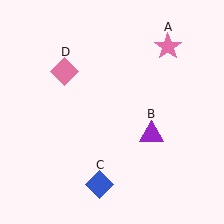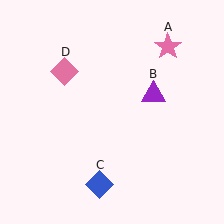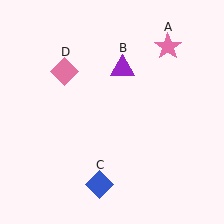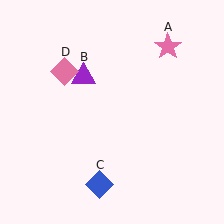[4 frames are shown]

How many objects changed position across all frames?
1 object changed position: purple triangle (object B).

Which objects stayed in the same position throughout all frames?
Pink star (object A) and blue diamond (object C) and pink diamond (object D) remained stationary.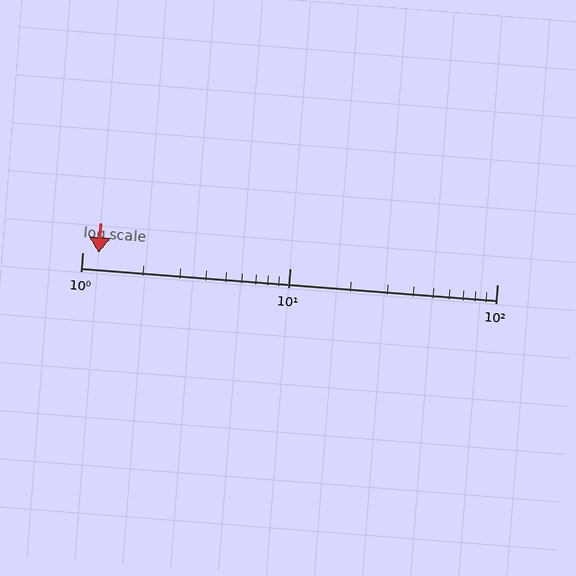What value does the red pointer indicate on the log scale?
The pointer indicates approximately 1.2.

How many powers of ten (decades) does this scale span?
The scale spans 2 decades, from 1 to 100.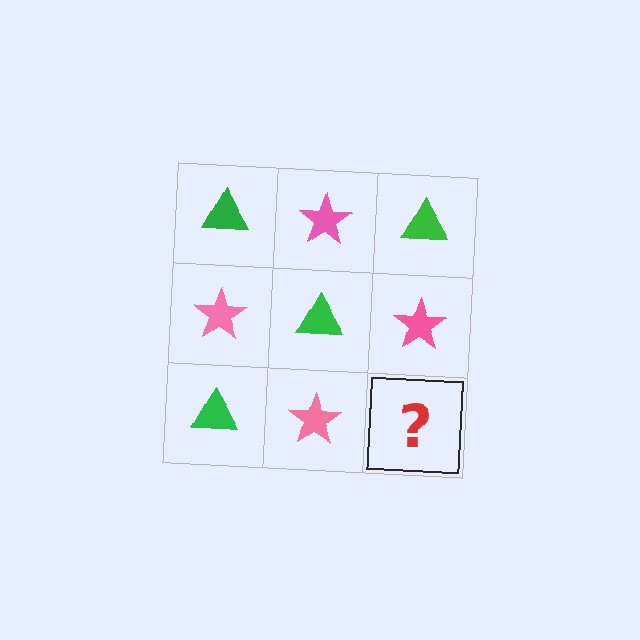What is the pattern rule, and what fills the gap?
The rule is that it alternates green triangle and pink star in a checkerboard pattern. The gap should be filled with a green triangle.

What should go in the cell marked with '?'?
The missing cell should contain a green triangle.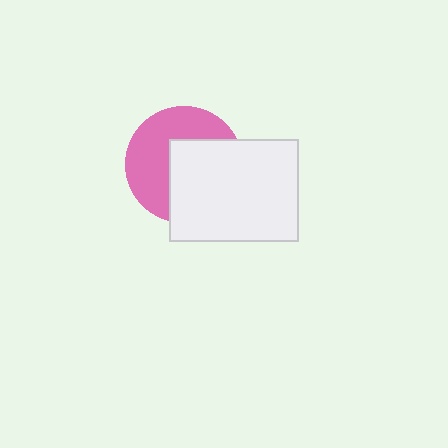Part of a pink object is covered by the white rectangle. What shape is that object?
It is a circle.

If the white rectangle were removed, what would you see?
You would see the complete pink circle.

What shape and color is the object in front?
The object in front is a white rectangle.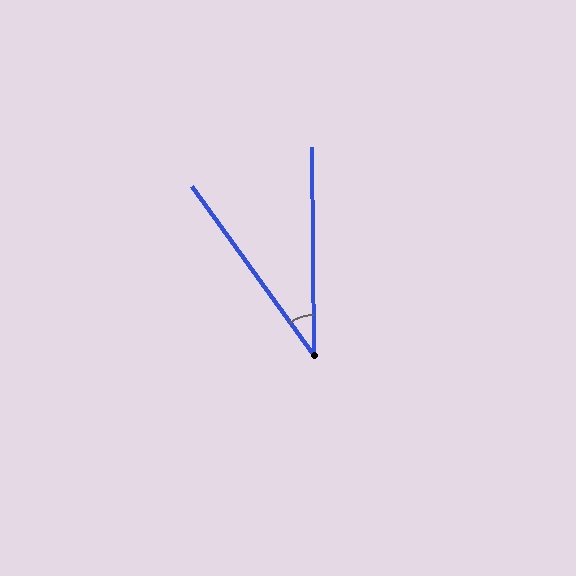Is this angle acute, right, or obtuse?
It is acute.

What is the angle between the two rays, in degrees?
Approximately 35 degrees.